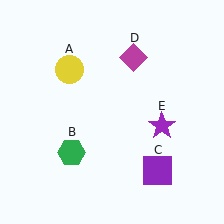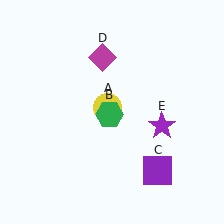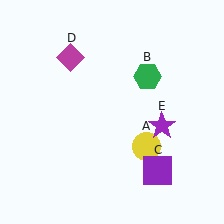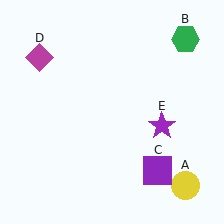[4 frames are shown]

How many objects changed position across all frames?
3 objects changed position: yellow circle (object A), green hexagon (object B), magenta diamond (object D).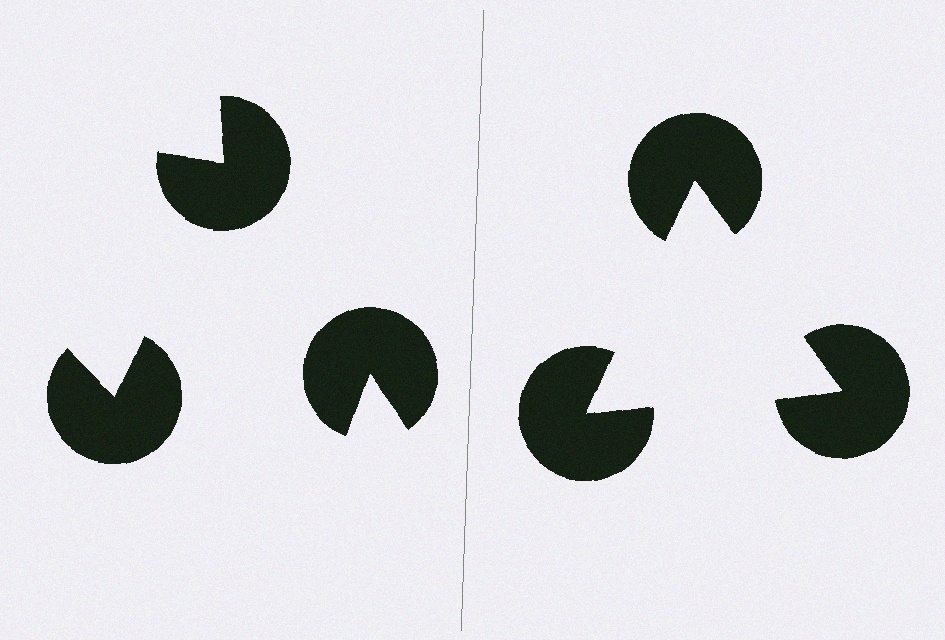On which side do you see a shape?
An illusory triangle appears on the right side. On the left side the wedge cuts are rotated, so no coherent shape forms.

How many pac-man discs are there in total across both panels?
6 — 3 on each side.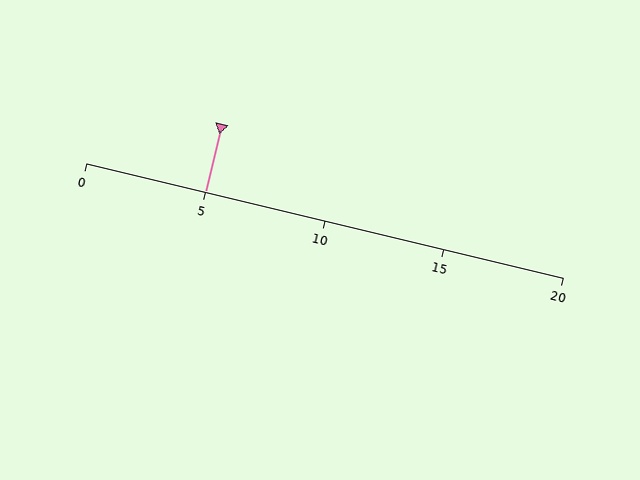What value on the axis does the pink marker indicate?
The marker indicates approximately 5.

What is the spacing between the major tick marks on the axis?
The major ticks are spaced 5 apart.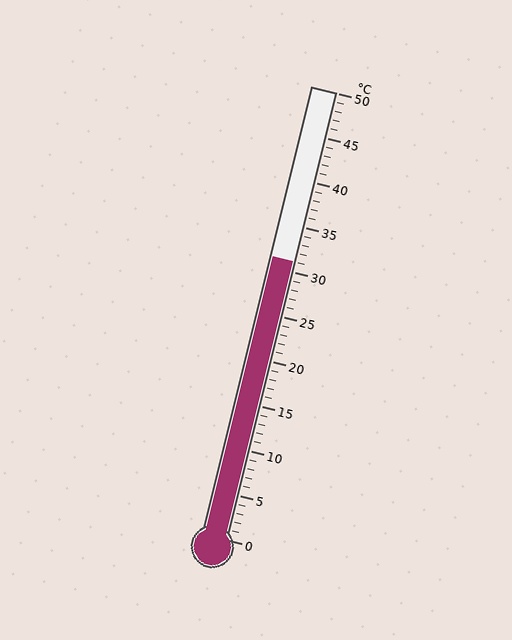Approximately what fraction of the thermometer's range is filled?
The thermometer is filled to approximately 60% of its range.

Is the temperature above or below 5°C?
The temperature is above 5°C.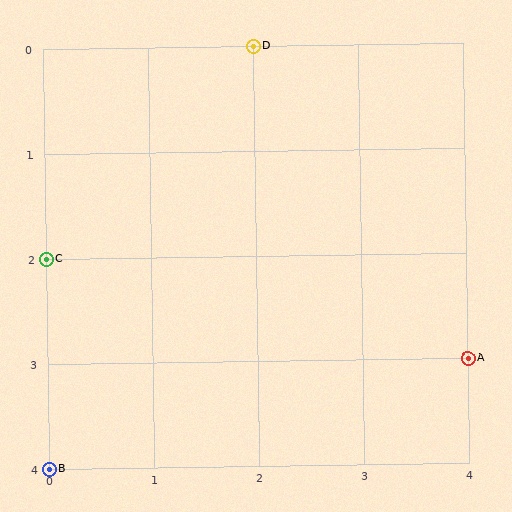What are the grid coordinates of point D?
Point D is at grid coordinates (2, 0).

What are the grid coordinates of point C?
Point C is at grid coordinates (0, 2).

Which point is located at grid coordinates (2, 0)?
Point D is at (2, 0).